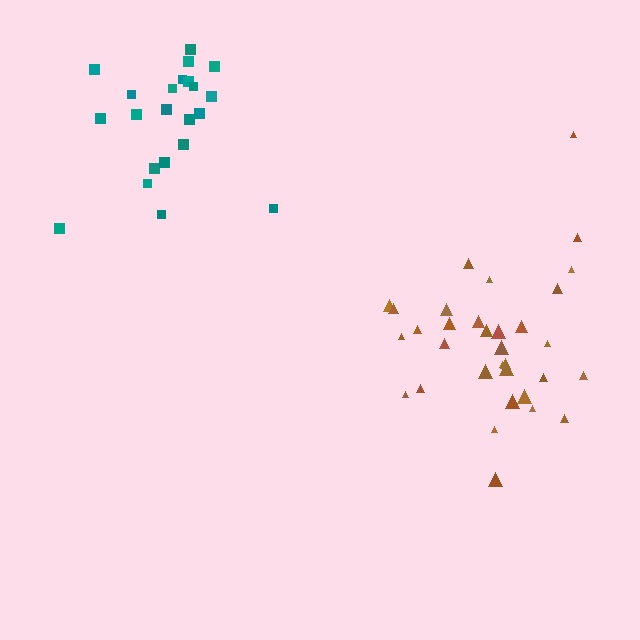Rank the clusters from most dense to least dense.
teal, brown.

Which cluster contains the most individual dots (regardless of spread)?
Brown (33).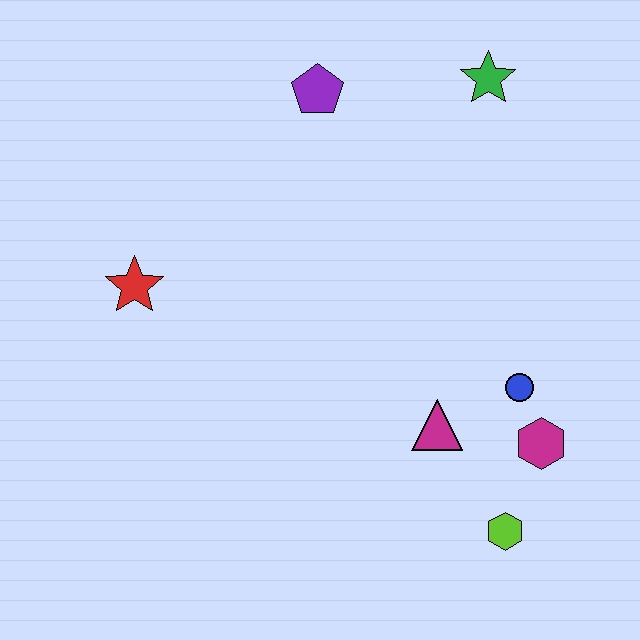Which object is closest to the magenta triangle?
The blue circle is closest to the magenta triangle.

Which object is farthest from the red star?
The lime hexagon is farthest from the red star.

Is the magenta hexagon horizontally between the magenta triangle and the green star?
No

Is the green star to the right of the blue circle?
No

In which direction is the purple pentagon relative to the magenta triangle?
The purple pentagon is above the magenta triangle.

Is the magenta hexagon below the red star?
Yes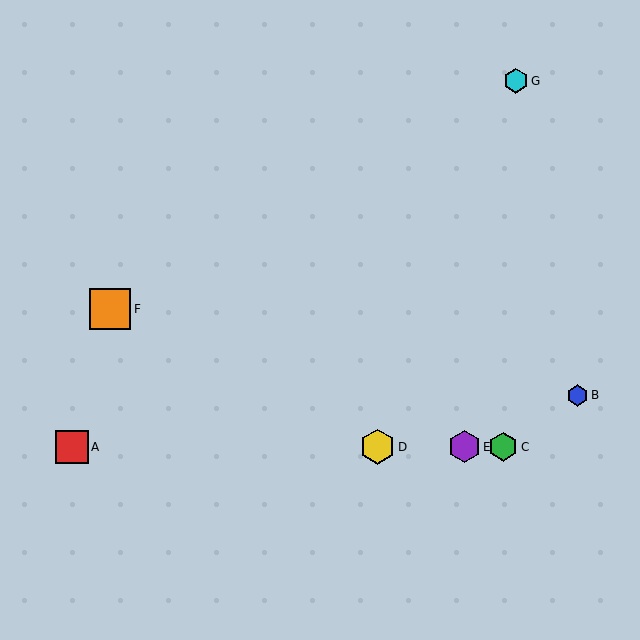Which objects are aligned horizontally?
Objects A, C, D, E are aligned horizontally.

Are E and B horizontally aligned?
No, E is at y≈447 and B is at y≈395.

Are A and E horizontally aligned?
Yes, both are at y≈447.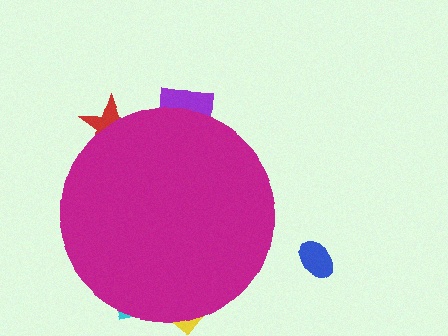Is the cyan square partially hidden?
Yes, the cyan square is partially hidden behind the magenta circle.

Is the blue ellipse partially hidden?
No, the blue ellipse is fully visible.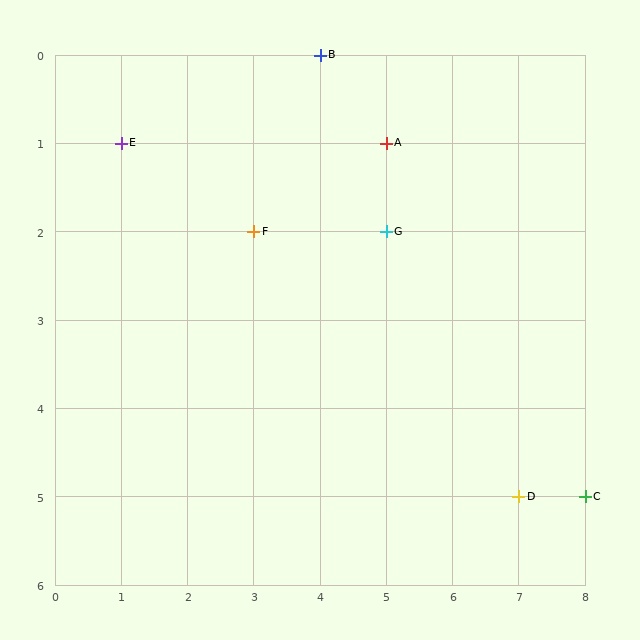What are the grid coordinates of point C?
Point C is at grid coordinates (8, 5).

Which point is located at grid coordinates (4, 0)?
Point B is at (4, 0).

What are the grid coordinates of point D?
Point D is at grid coordinates (7, 5).